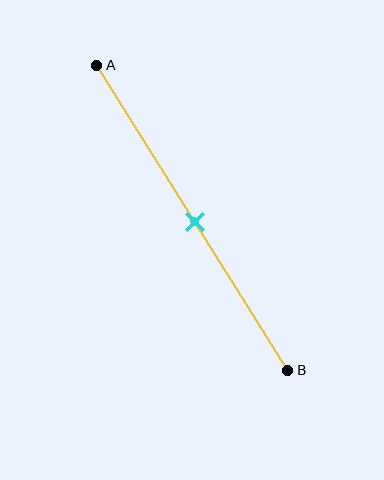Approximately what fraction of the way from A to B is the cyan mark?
The cyan mark is approximately 50% of the way from A to B.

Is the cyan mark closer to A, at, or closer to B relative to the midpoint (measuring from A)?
The cyan mark is approximately at the midpoint of segment AB.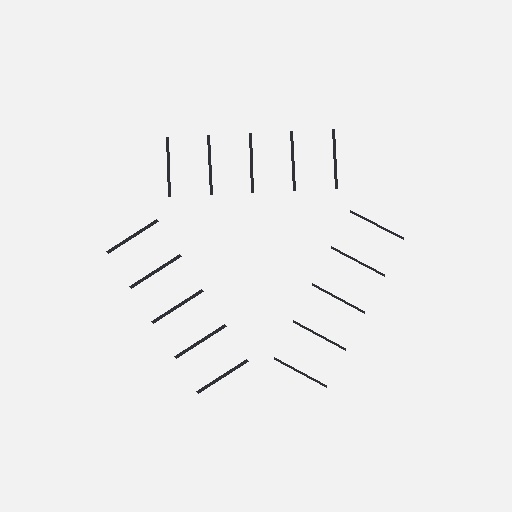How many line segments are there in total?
15 — 5 along each of the 3 edges.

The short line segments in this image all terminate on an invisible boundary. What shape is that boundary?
An illusory triangle — the line segments terminate on its edges but no continuous stroke is drawn.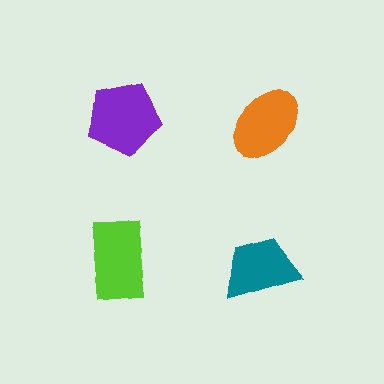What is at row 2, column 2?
A teal trapezoid.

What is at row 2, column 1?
A lime rectangle.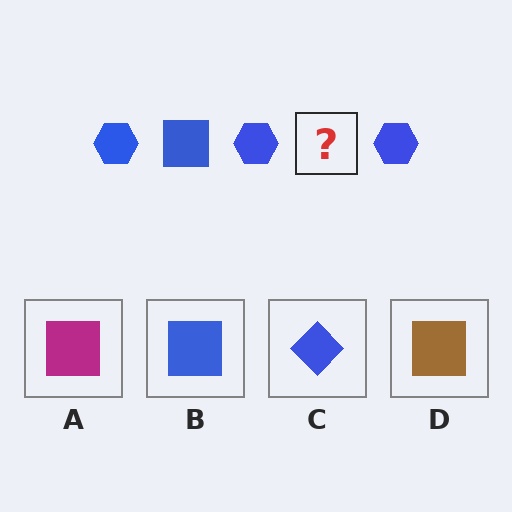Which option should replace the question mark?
Option B.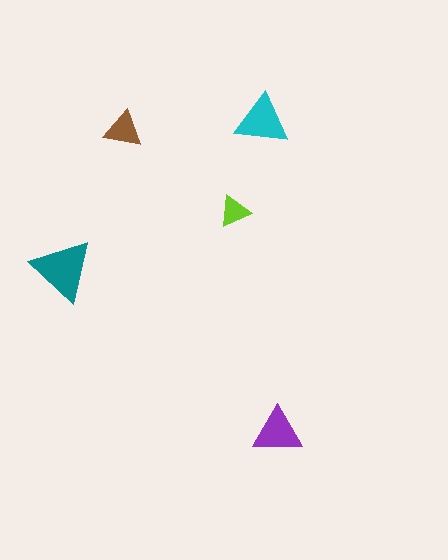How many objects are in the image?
There are 5 objects in the image.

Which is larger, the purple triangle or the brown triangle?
The purple one.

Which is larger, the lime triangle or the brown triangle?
The brown one.